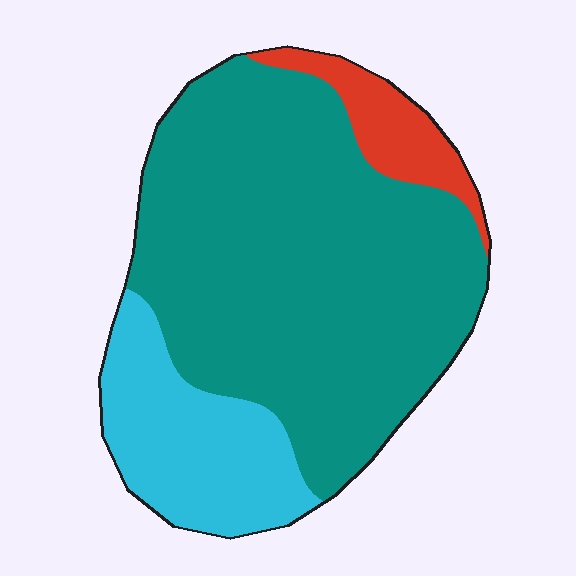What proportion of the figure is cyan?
Cyan takes up about one fifth (1/5) of the figure.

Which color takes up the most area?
Teal, at roughly 70%.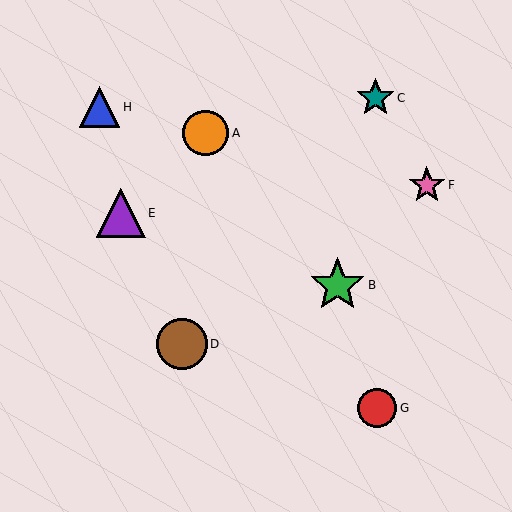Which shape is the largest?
The green star (labeled B) is the largest.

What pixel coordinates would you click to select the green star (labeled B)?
Click at (337, 285) to select the green star B.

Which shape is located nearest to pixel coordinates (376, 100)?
The teal star (labeled C) at (375, 98) is nearest to that location.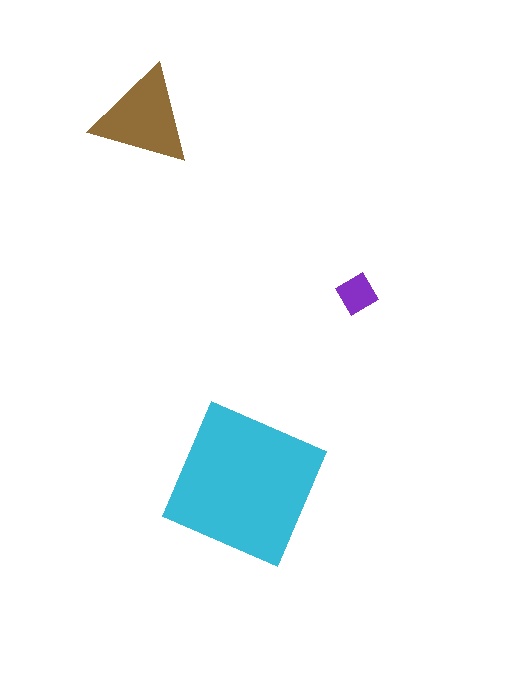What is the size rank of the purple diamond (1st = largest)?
3rd.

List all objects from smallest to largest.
The purple diamond, the brown triangle, the cyan square.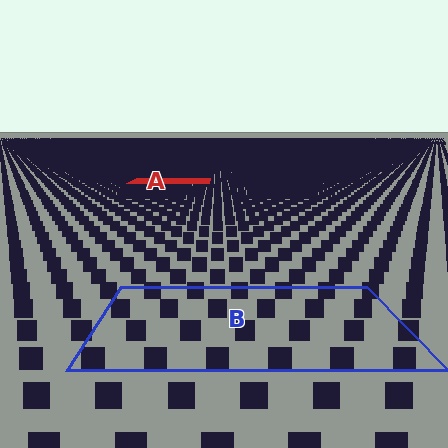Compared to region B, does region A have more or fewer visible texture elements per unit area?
Region A has more texture elements per unit area — they are packed more densely because it is farther away.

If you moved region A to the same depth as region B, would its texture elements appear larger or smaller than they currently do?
They would appear larger. At a closer depth, the same texture elements are projected at a bigger on-screen size.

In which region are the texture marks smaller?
The texture marks are smaller in region A, because it is farther away.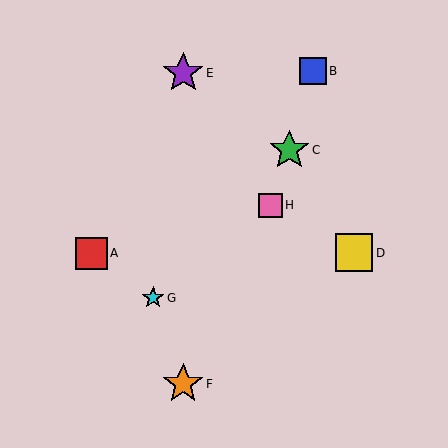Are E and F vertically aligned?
Yes, both are at x≈183.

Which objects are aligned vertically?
Objects E, F are aligned vertically.